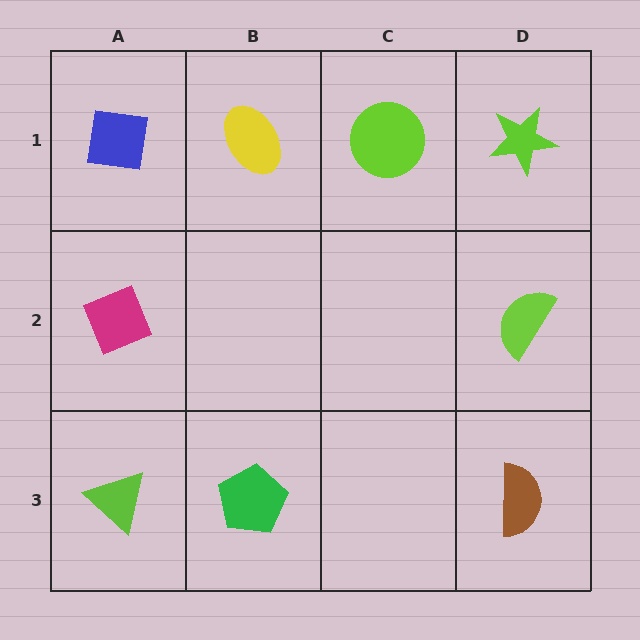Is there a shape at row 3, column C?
No, that cell is empty.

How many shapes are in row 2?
2 shapes.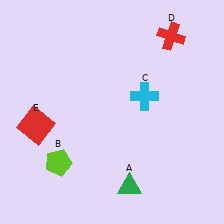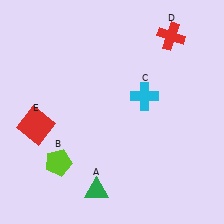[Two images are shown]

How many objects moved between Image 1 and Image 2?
1 object moved between the two images.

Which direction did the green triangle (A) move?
The green triangle (A) moved left.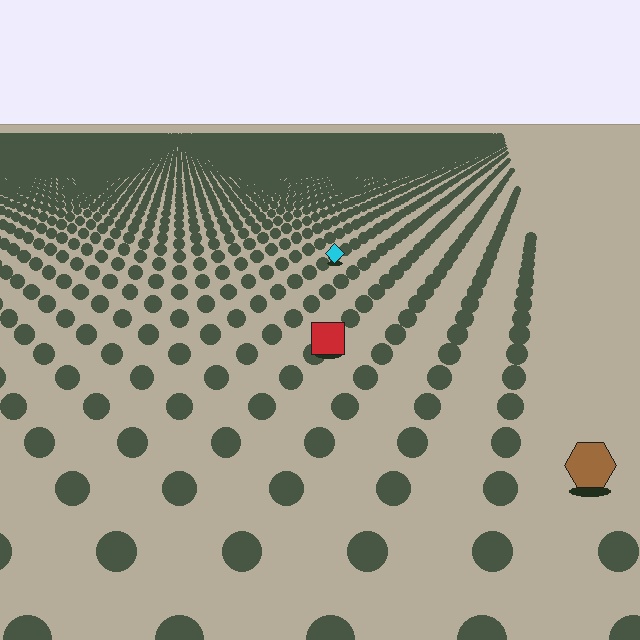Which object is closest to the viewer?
The brown hexagon is closest. The texture marks near it are larger and more spread out.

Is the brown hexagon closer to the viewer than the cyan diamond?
Yes. The brown hexagon is closer — you can tell from the texture gradient: the ground texture is coarser near it.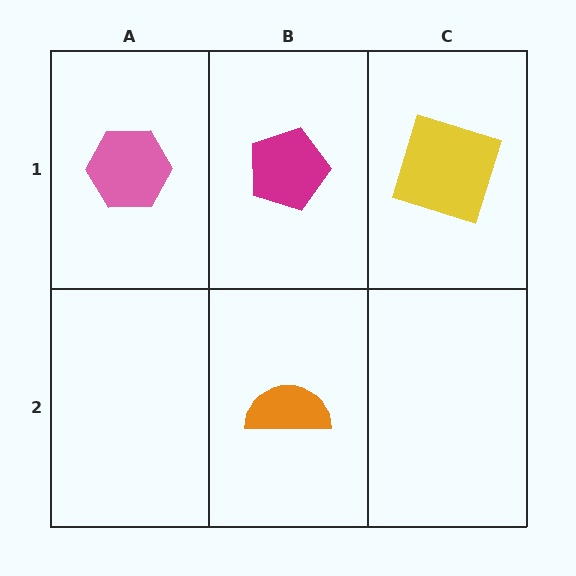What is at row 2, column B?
An orange semicircle.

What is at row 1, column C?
A yellow square.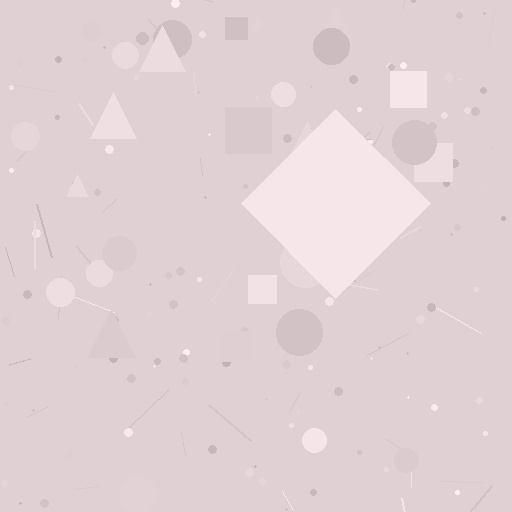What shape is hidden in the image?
A diamond is hidden in the image.